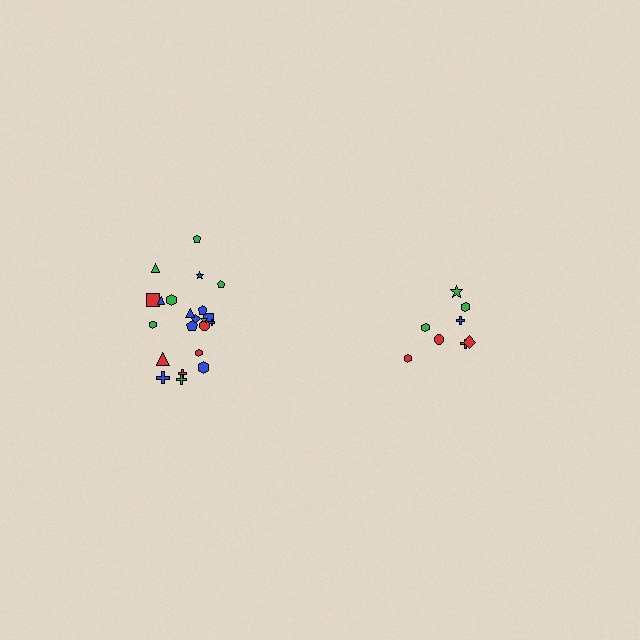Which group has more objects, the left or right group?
The left group.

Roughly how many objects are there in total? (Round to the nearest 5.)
Roughly 30 objects in total.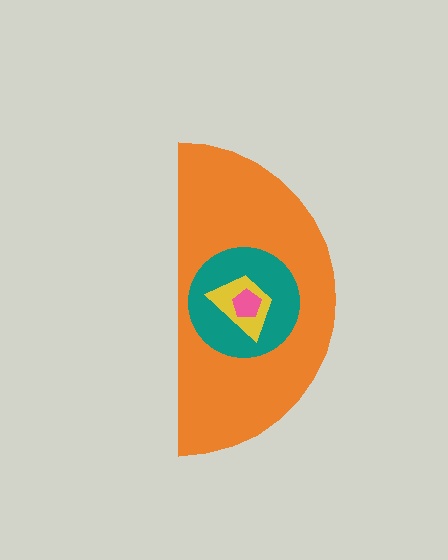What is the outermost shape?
The orange semicircle.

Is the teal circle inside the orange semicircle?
Yes.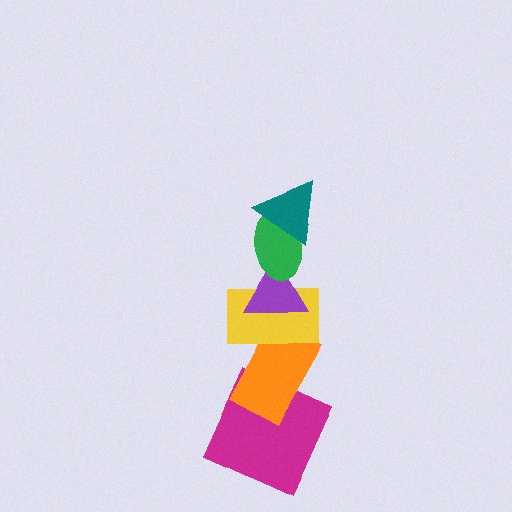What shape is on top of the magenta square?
The orange rectangle is on top of the magenta square.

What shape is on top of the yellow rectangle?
The purple triangle is on top of the yellow rectangle.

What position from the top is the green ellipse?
The green ellipse is 2nd from the top.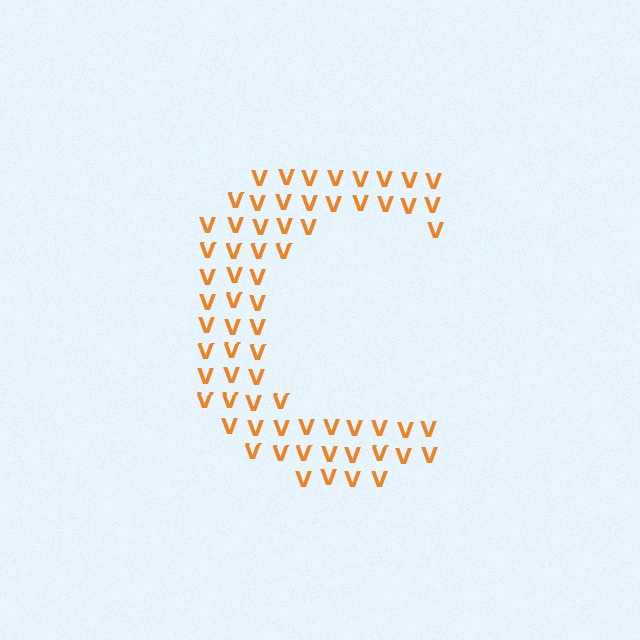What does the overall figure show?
The overall figure shows the letter C.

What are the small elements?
The small elements are letter V's.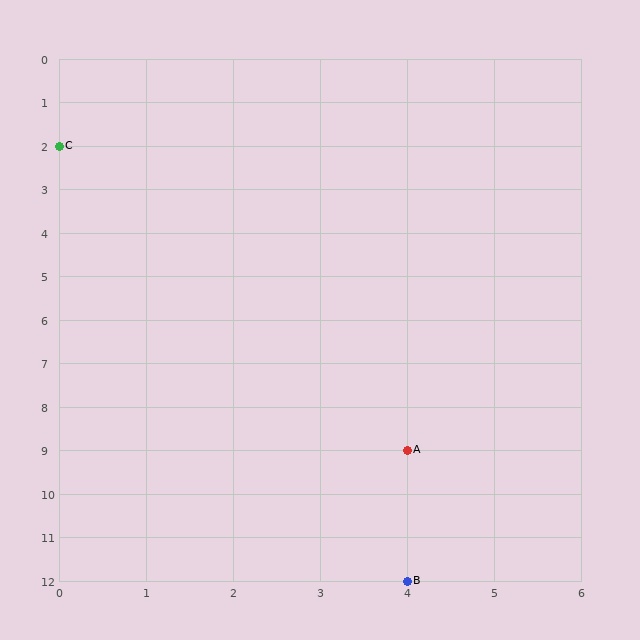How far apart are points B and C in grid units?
Points B and C are 4 columns and 10 rows apart (about 10.8 grid units diagonally).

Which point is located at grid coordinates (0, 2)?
Point C is at (0, 2).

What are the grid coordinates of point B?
Point B is at grid coordinates (4, 12).